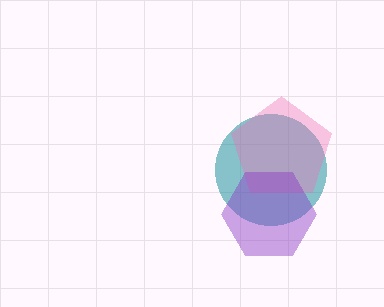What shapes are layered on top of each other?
The layered shapes are: a teal circle, a pink pentagon, a purple hexagon.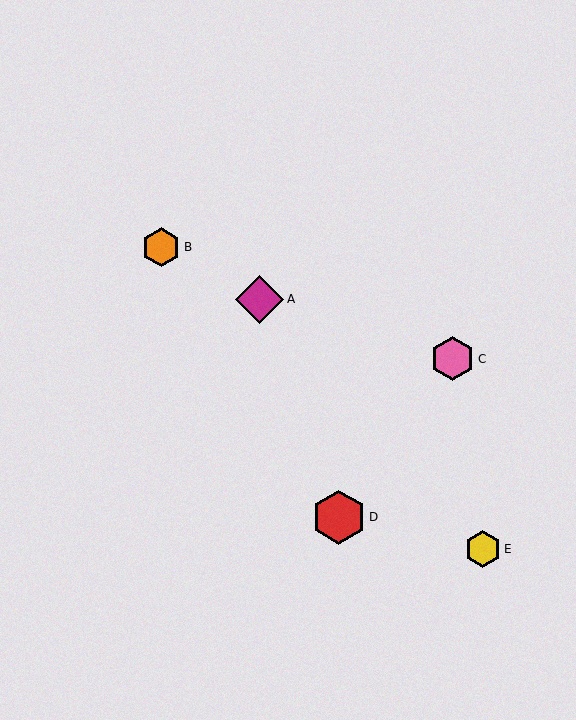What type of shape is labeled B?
Shape B is an orange hexagon.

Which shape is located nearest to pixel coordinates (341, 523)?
The red hexagon (labeled D) at (339, 517) is nearest to that location.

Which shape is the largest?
The red hexagon (labeled D) is the largest.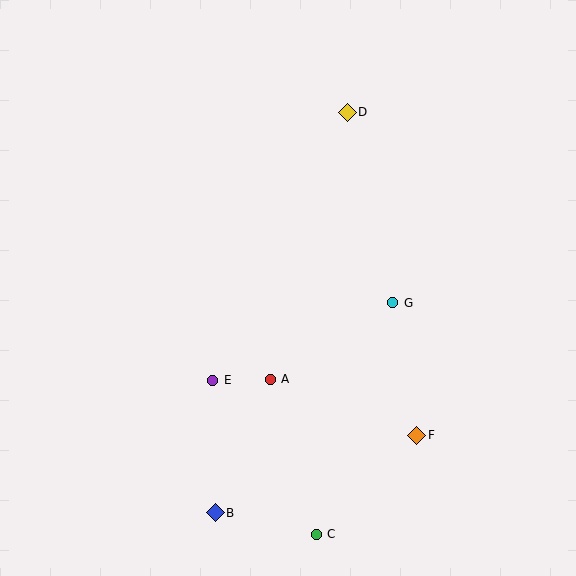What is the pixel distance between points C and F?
The distance between C and F is 141 pixels.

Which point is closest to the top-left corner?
Point D is closest to the top-left corner.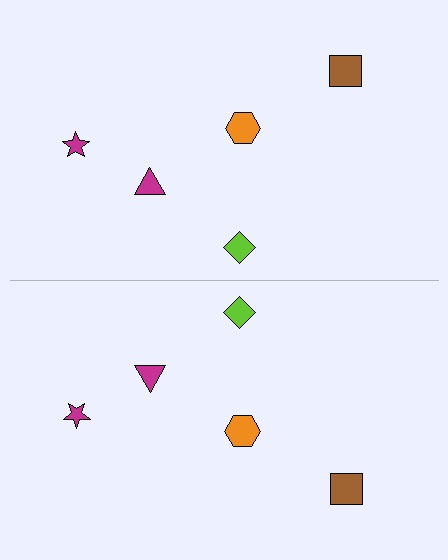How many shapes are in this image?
There are 10 shapes in this image.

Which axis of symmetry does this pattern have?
The pattern has a horizontal axis of symmetry running through the center of the image.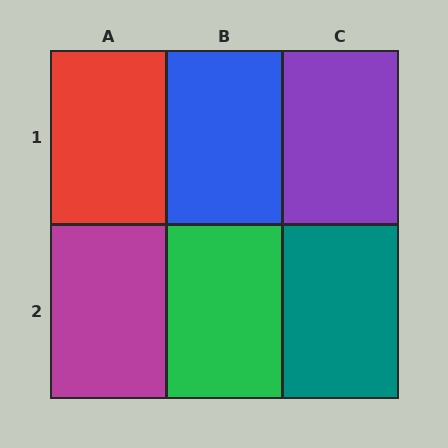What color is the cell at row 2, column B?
Green.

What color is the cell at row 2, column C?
Teal.